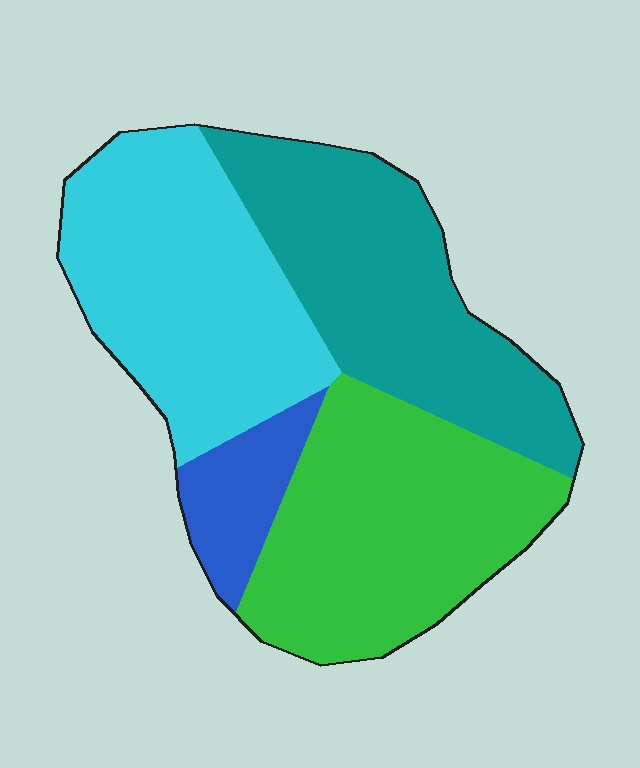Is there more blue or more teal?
Teal.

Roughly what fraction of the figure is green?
Green takes up between a quarter and a half of the figure.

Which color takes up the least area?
Blue, at roughly 10%.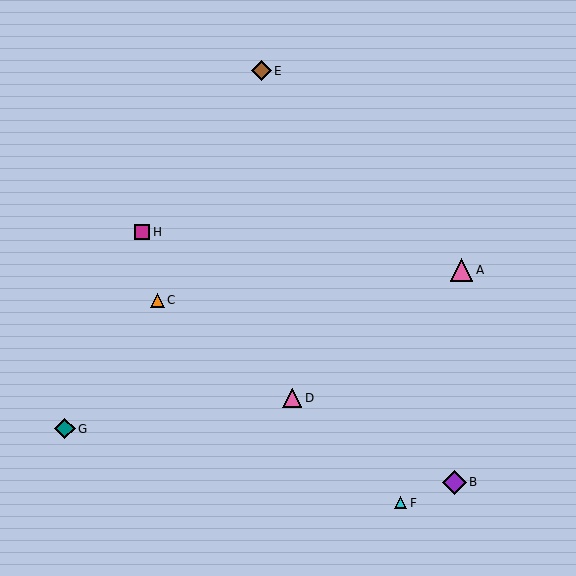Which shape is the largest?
The purple diamond (labeled B) is the largest.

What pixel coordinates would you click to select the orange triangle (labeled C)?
Click at (157, 300) to select the orange triangle C.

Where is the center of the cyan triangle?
The center of the cyan triangle is at (401, 503).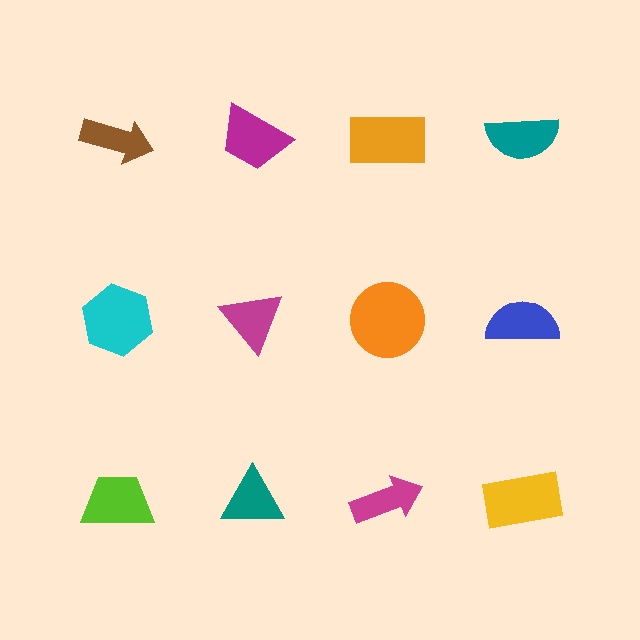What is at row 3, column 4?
A yellow rectangle.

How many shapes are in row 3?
4 shapes.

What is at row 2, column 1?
A cyan hexagon.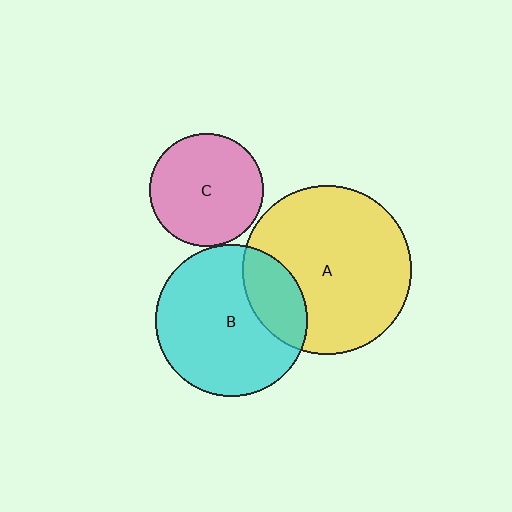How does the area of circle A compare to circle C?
Approximately 2.2 times.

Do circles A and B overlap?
Yes.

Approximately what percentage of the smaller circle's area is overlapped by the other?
Approximately 25%.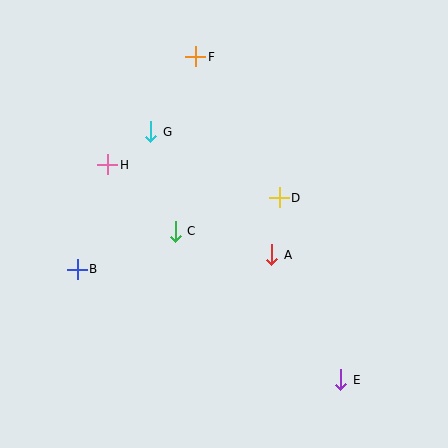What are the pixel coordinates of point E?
Point E is at (341, 380).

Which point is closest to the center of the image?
Point C at (175, 231) is closest to the center.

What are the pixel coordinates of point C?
Point C is at (175, 231).